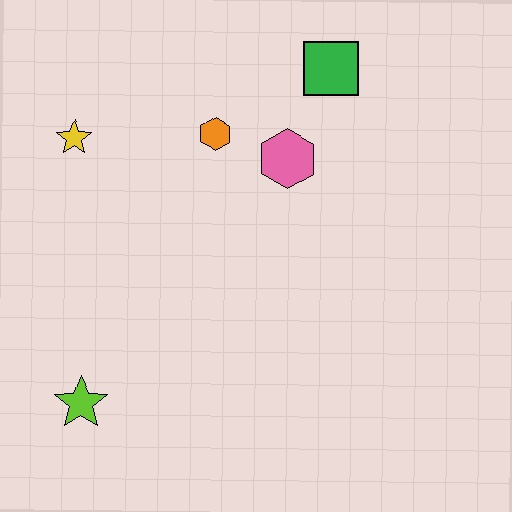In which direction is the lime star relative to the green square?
The lime star is below the green square.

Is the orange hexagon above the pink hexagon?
Yes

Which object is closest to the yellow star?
The orange hexagon is closest to the yellow star.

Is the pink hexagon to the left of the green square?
Yes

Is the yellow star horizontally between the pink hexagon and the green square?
No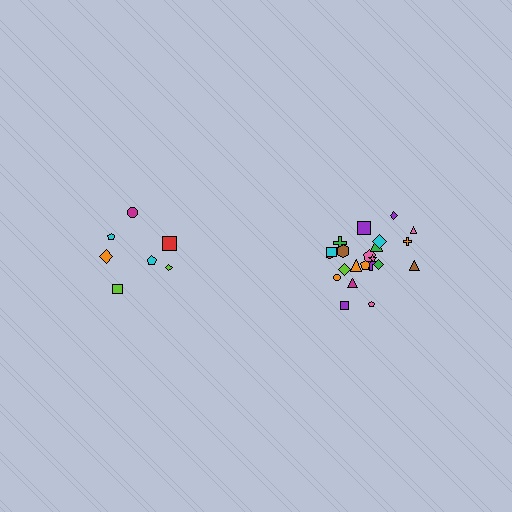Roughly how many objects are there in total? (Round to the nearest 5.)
Roughly 30 objects in total.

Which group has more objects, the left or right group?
The right group.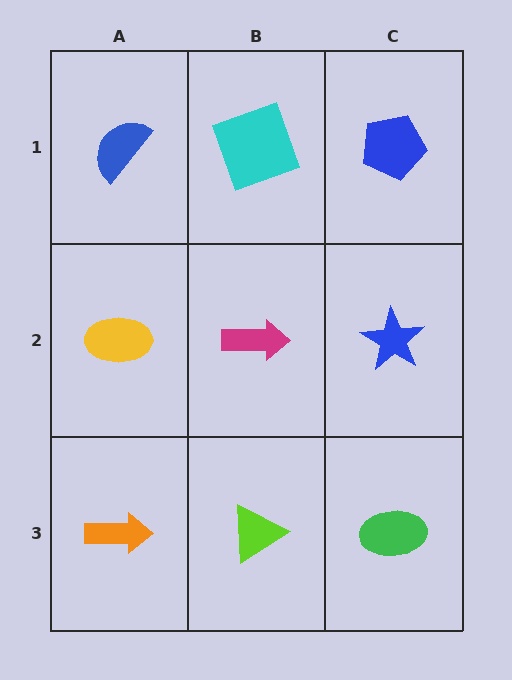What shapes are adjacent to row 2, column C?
A blue pentagon (row 1, column C), a green ellipse (row 3, column C), a magenta arrow (row 2, column B).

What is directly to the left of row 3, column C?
A lime triangle.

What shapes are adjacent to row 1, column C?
A blue star (row 2, column C), a cyan square (row 1, column B).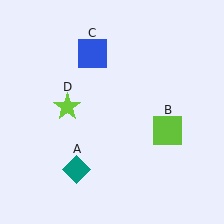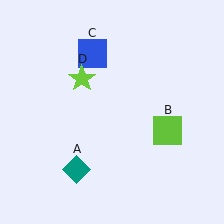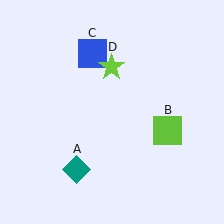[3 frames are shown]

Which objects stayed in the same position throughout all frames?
Teal diamond (object A) and lime square (object B) and blue square (object C) remained stationary.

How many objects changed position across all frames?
1 object changed position: lime star (object D).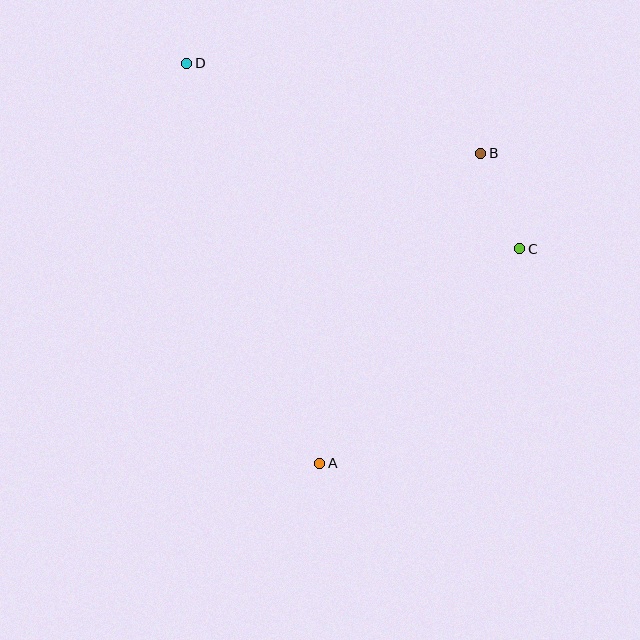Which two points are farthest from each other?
Points A and D are farthest from each other.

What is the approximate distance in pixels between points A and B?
The distance between A and B is approximately 350 pixels.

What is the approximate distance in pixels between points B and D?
The distance between B and D is approximately 307 pixels.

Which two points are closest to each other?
Points B and C are closest to each other.